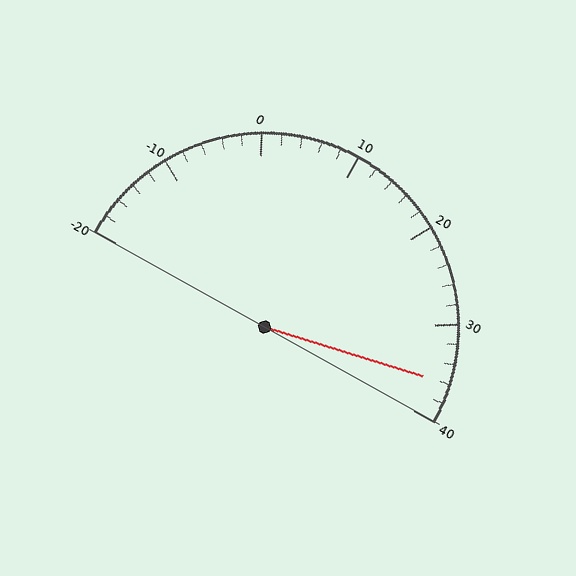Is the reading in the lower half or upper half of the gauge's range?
The reading is in the upper half of the range (-20 to 40).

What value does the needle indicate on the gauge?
The needle indicates approximately 36.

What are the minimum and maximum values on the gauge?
The gauge ranges from -20 to 40.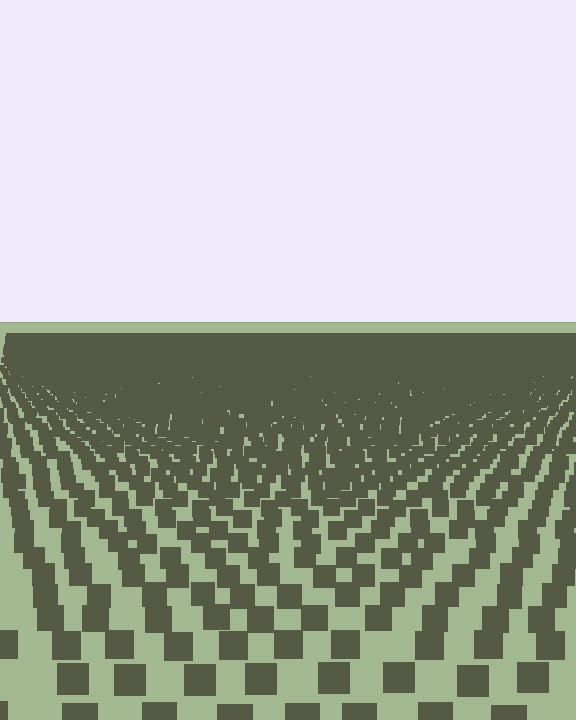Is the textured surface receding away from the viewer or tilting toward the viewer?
The surface is receding away from the viewer. Texture elements get smaller and denser toward the top.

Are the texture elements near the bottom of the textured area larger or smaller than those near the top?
Larger. Near the bottom, elements are closer to the viewer and appear at a bigger on-screen size.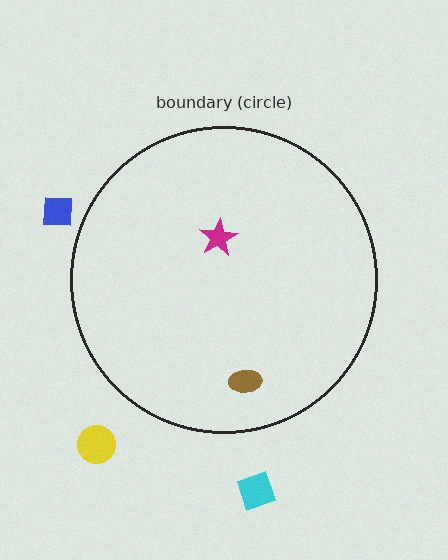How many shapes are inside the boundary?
2 inside, 3 outside.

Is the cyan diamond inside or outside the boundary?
Outside.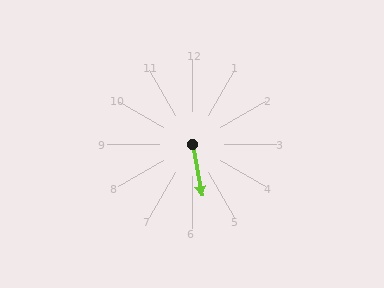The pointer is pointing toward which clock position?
Roughly 6 o'clock.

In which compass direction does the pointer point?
South.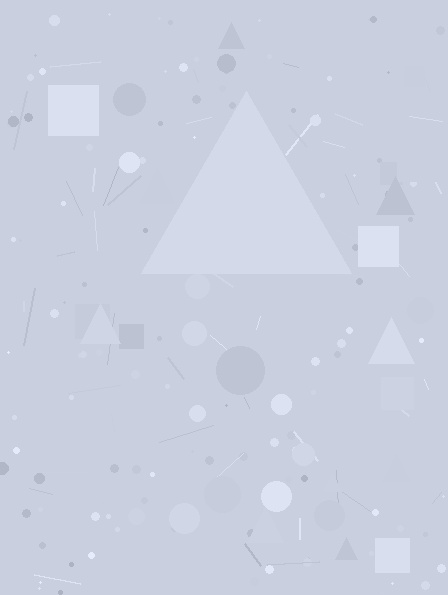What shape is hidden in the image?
A triangle is hidden in the image.